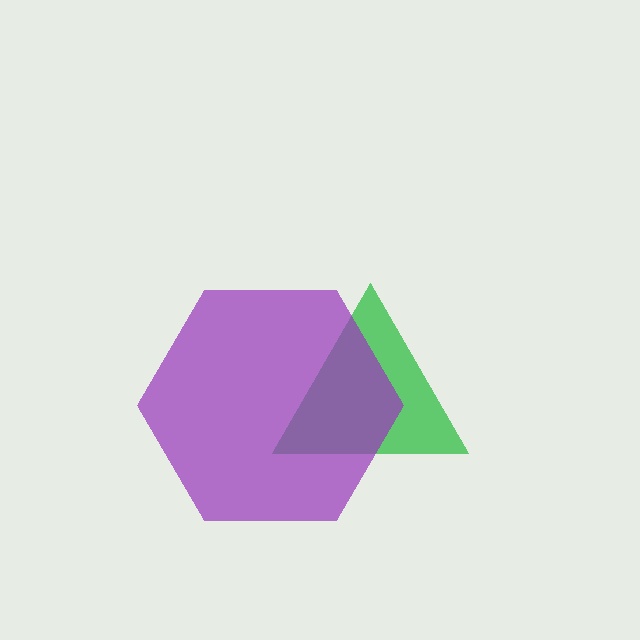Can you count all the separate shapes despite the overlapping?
Yes, there are 2 separate shapes.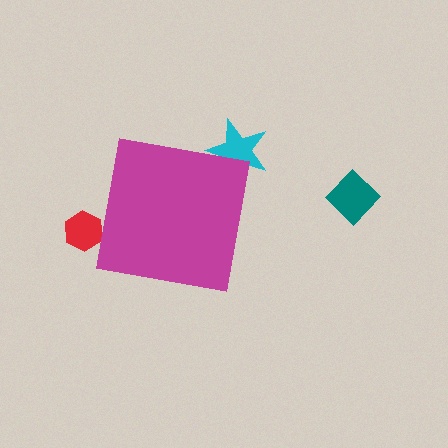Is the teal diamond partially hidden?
No, the teal diamond is fully visible.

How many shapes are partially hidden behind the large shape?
2 shapes are partially hidden.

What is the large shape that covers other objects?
A magenta square.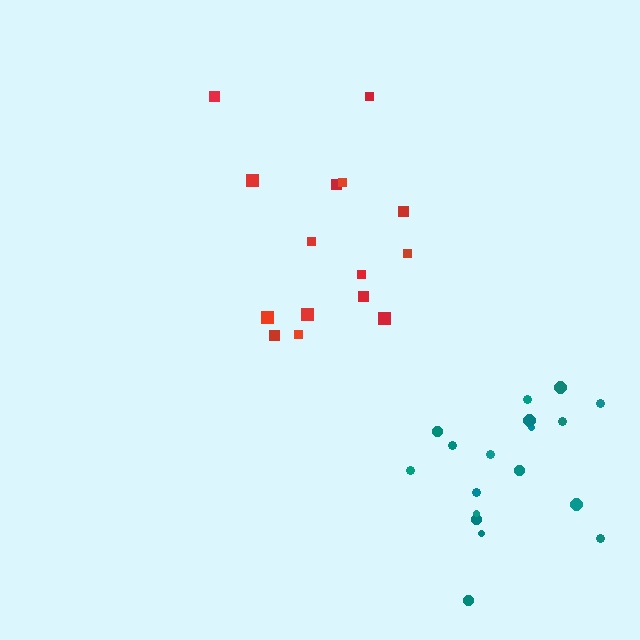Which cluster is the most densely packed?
Teal.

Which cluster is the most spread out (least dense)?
Red.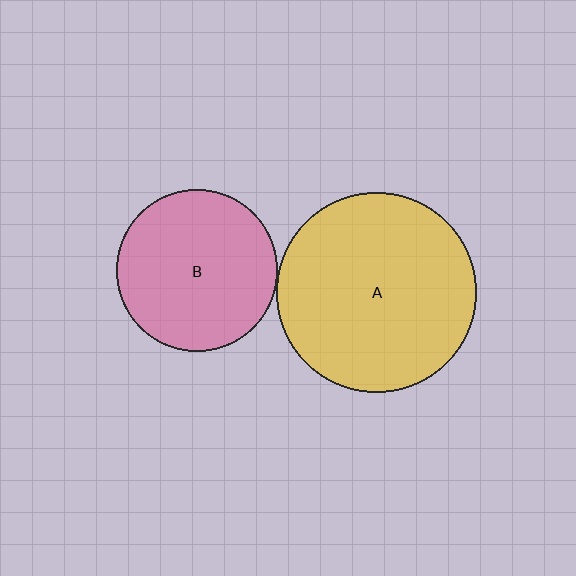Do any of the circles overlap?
No, none of the circles overlap.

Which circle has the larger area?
Circle A (yellow).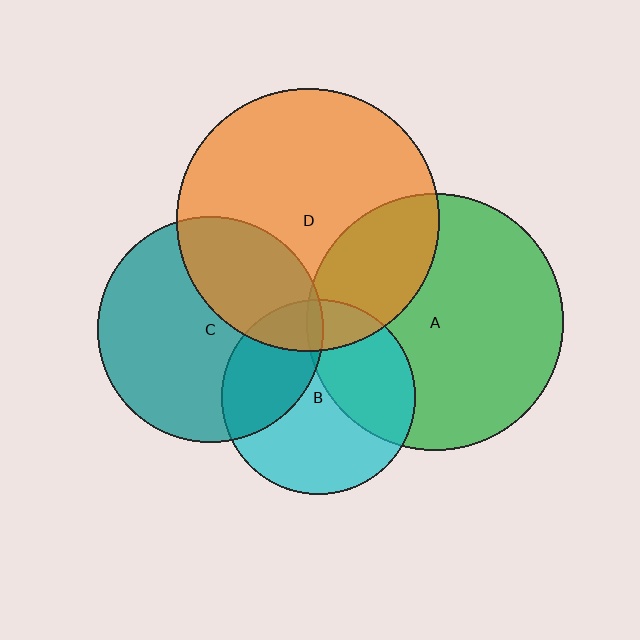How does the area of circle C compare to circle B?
Approximately 1.4 times.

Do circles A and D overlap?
Yes.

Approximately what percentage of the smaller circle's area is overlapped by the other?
Approximately 25%.